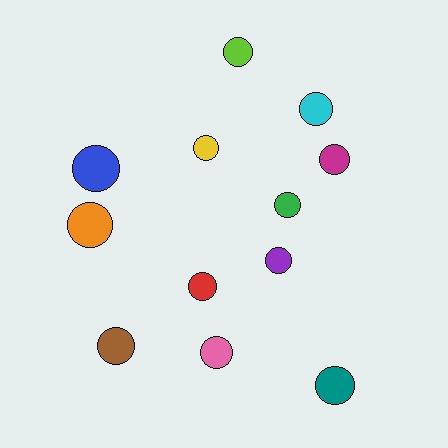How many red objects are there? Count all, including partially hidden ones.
There is 1 red object.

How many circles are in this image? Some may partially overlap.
There are 12 circles.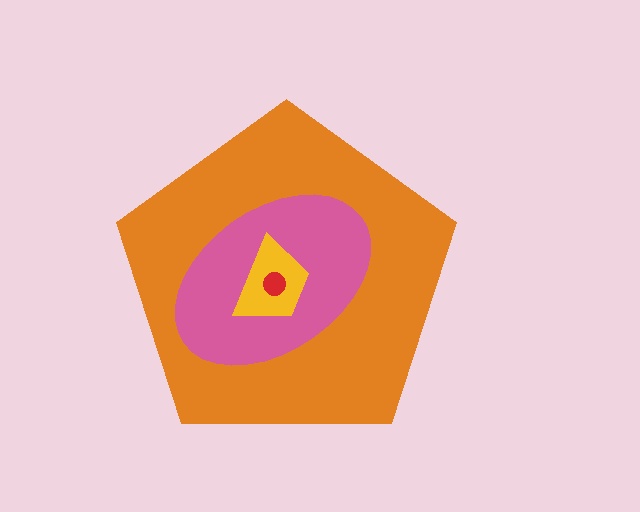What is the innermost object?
The red circle.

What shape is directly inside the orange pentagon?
The pink ellipse.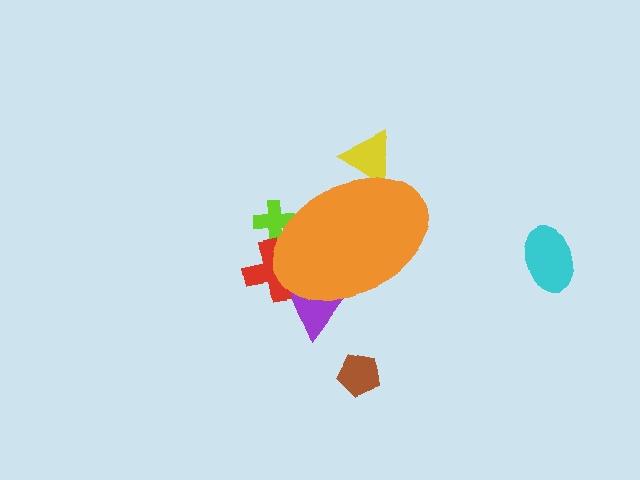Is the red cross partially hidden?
Yes, the red cross is partially hidden behind the orange ellipse.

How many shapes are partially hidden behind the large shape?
4 shapes are partially hidden.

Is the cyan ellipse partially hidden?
No, the cyan ellipse is fully visible.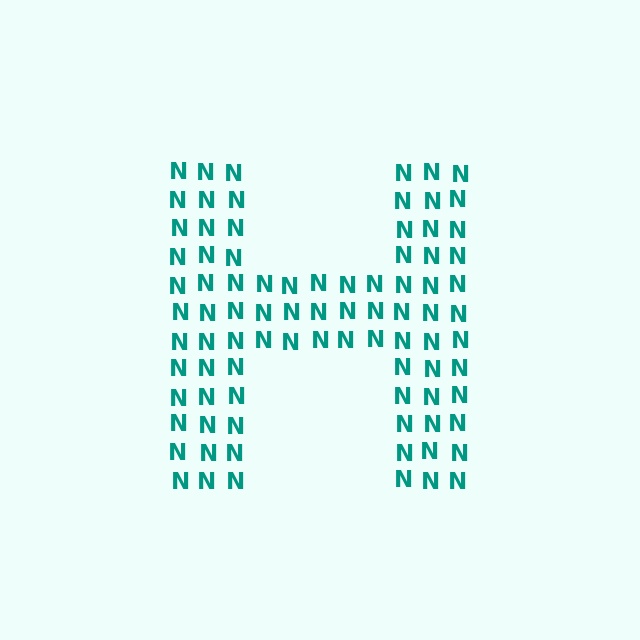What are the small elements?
The small elements are letter N's.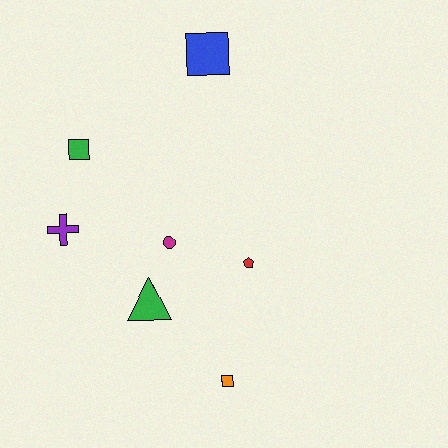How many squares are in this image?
There are 3 squares.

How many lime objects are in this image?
There are no lime objects.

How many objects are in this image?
There are 7 objects.